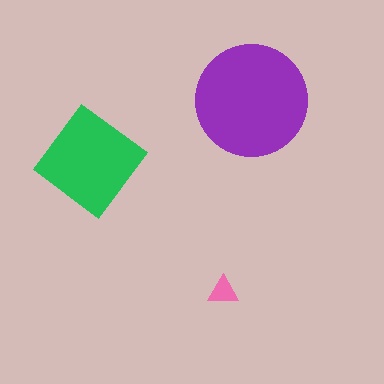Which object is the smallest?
The pink triangle.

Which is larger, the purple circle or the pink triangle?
The purple circle.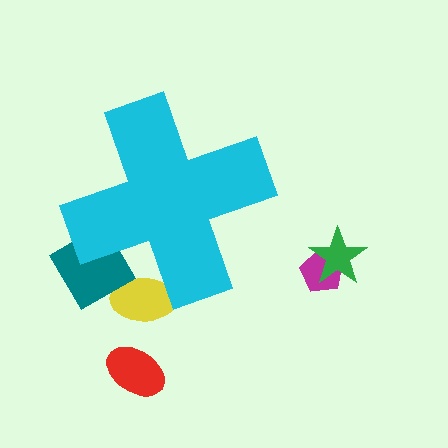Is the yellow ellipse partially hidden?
Yes, the yellow ellipse is partially hidden behind the cyan cross.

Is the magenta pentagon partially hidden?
No, the magenta pentagon is fully visible.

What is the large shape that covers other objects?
A cyan cross.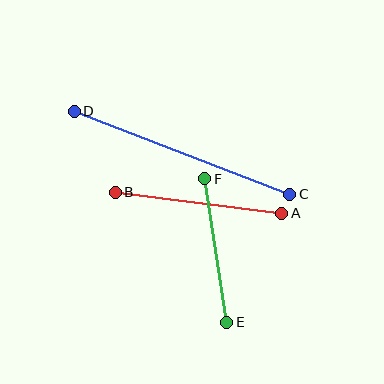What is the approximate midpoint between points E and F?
The midpoint is at approximately (216, 250) pixels.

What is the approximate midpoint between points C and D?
The midpoint is at approximately (182, 153) pixels.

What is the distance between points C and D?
The distance is approximately 231 pixels.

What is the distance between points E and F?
The distance is approximately 145 pixels.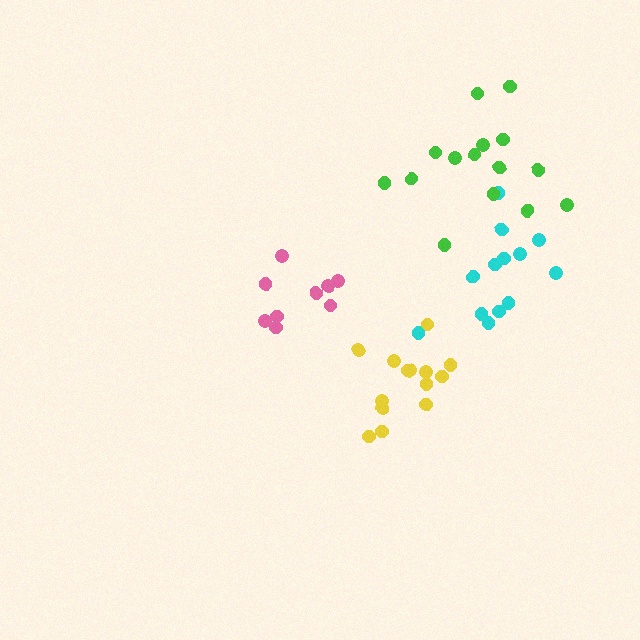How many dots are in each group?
Group 1: 13 dots, Group 2: 15 dots, Group 3: 9 dots, Group 4: 14 dots (51 total).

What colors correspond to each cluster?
The clusters are colored: cyan, green, pink, yellow.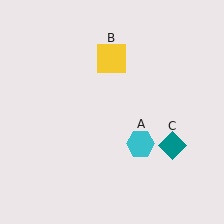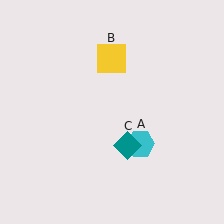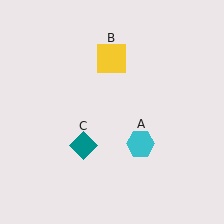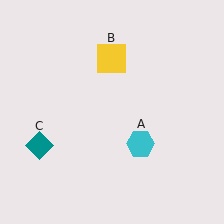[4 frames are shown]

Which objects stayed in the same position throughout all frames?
Cyan hexagon (object A) and yellow square (object B) remained stationary.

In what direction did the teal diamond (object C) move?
The teal diamond (object C) moved left.